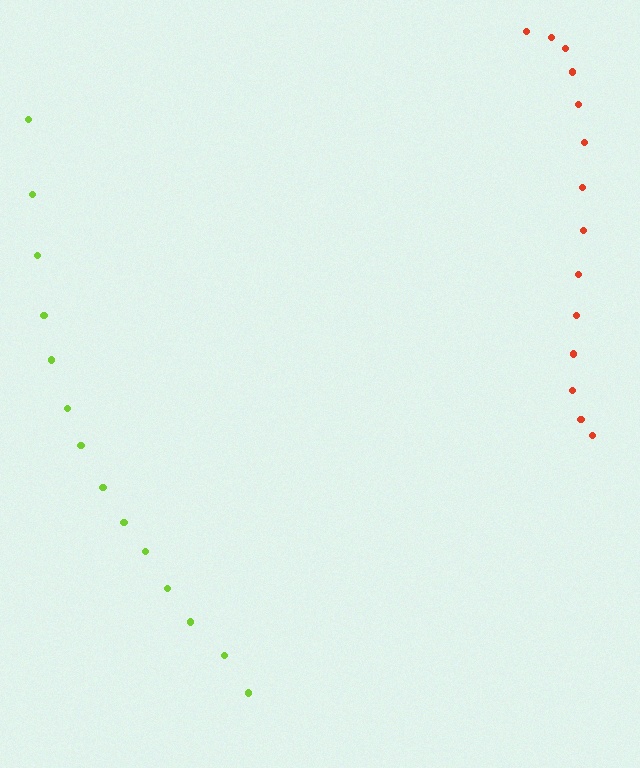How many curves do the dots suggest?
There are 2 distinct paths.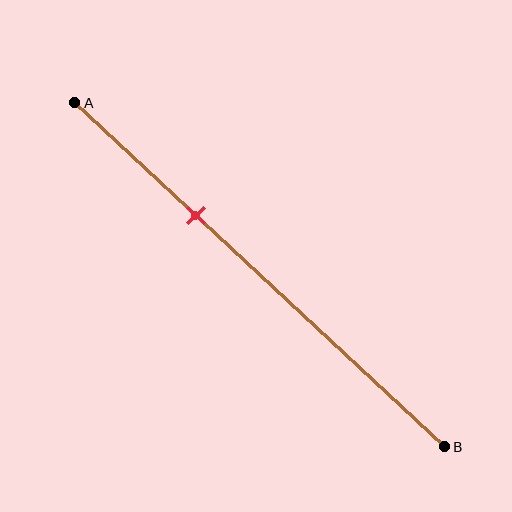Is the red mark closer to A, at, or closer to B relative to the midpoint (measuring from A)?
The red mark is closer to point A than the midpoint of segment AB.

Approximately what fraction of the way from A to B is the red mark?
The red mark is approximately 35% of the way from A to B.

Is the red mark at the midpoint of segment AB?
No, the mark is at about 35% from A, not at the 50% midpoint.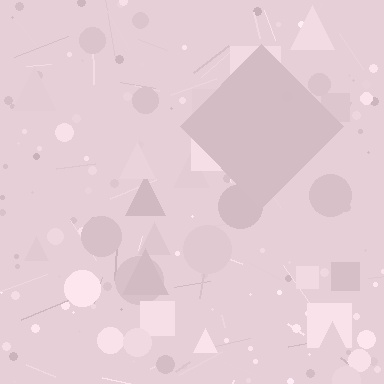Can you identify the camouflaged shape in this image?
The camouflaged shape is a diamond.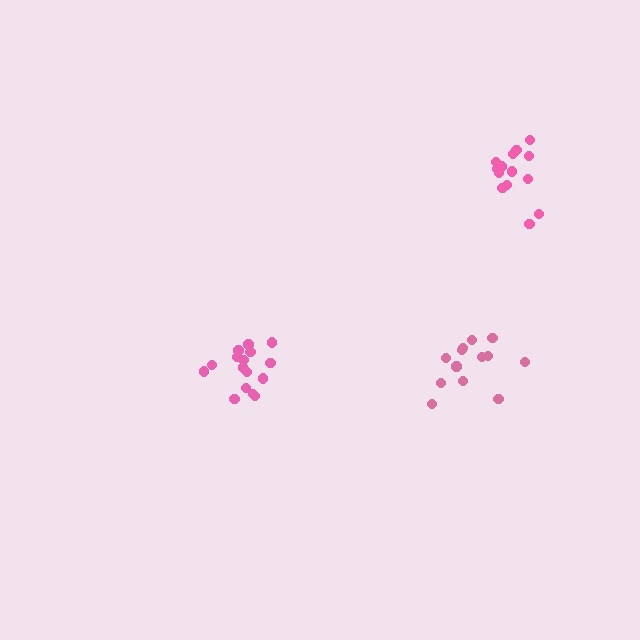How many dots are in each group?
Group 1: 16 dots, Group 2: 13 dots, Group 3: 14 dots (43 total).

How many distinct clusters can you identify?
There are 3 distinct clusters.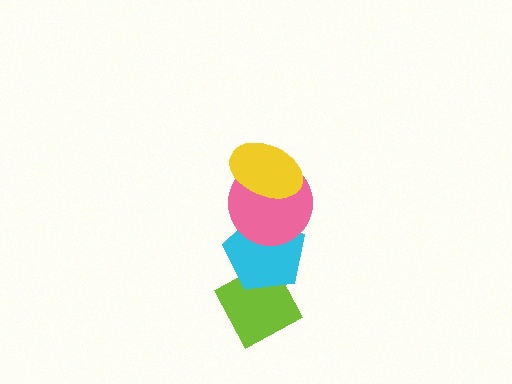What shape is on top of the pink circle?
The yellow ellipse is on top of the pink circle.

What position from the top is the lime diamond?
The lime diamond is 4th from the top.